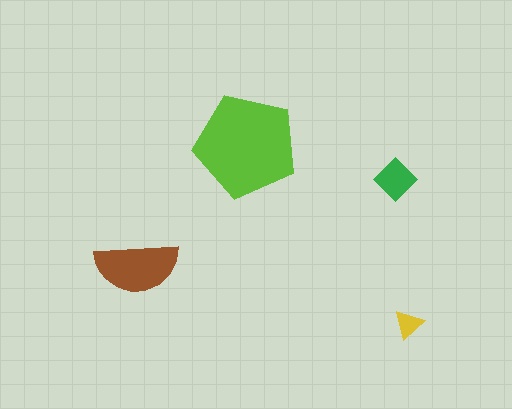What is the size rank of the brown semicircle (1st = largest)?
2nd.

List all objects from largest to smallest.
The lime pentagon, the brown semicircle, the green diamond, the yellow triangle.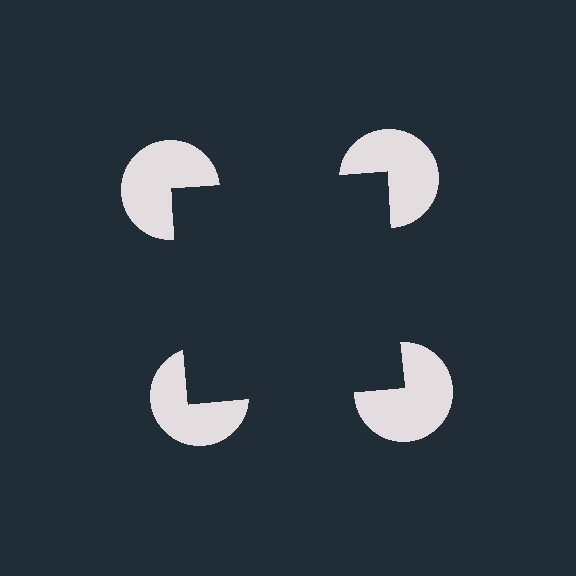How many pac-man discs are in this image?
There are 4 — one at each vertex of the illusory square.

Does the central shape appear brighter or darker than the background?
It typically appears slightly darker than the background, even though no actual brightness change is drawn.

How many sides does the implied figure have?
4 sides.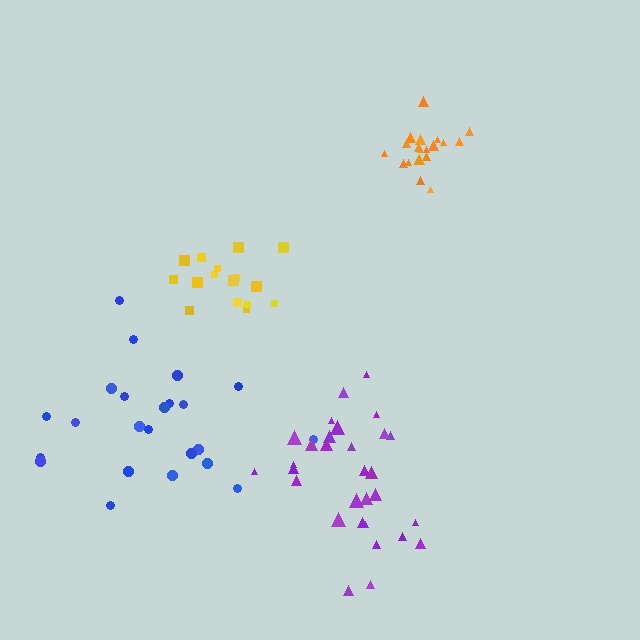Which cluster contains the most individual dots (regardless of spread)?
Purple (31).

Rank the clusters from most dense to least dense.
orange, yellow, purple, blue.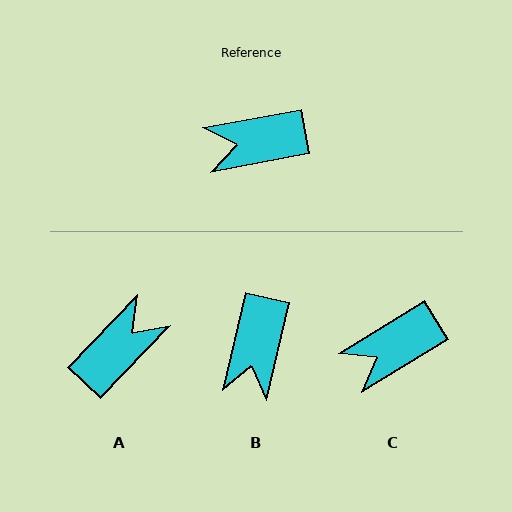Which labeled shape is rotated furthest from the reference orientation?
A, about 144 degrees away.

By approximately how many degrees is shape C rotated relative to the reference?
Approximately 21 degrees counter-clockwise.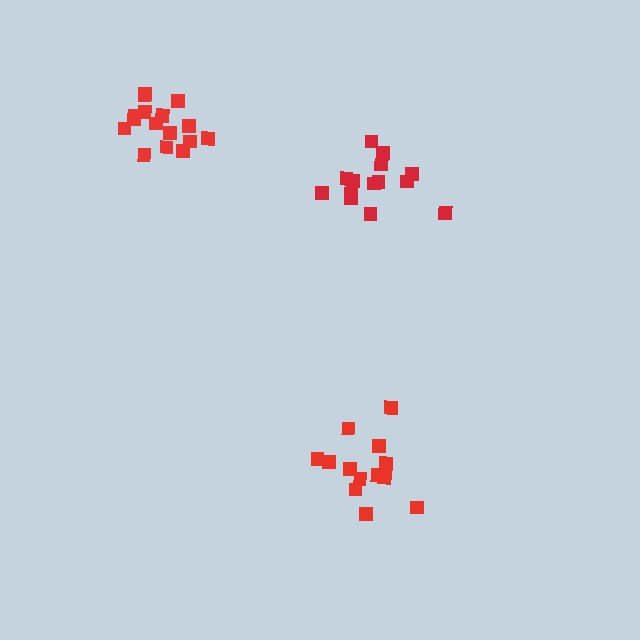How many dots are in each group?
Group 1: 13 dots, Group 2: 14 dots, Group 3: 16 dots (43 total).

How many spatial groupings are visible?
There are 3 spatial groupings.